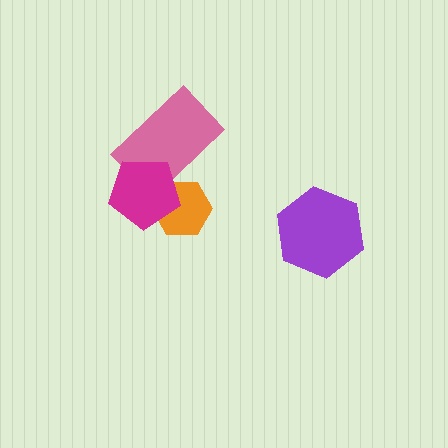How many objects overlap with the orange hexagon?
2 objects overlap with the orange hexagon.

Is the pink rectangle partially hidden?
Yes, it is partially covered by another shape.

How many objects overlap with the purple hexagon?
0 objects overlap with the purple hexagon.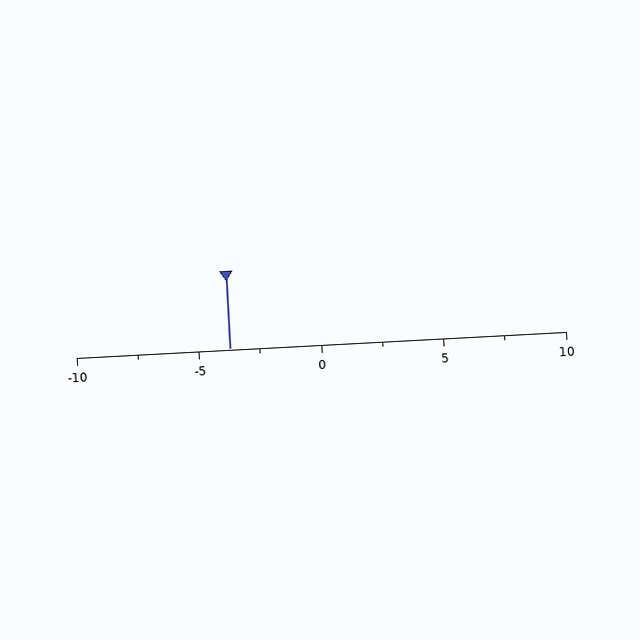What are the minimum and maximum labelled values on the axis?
The axis runs from -10 to 10.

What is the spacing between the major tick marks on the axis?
The major ticks are spaced 5 apart.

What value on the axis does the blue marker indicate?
The marker indicates approximately -3.8.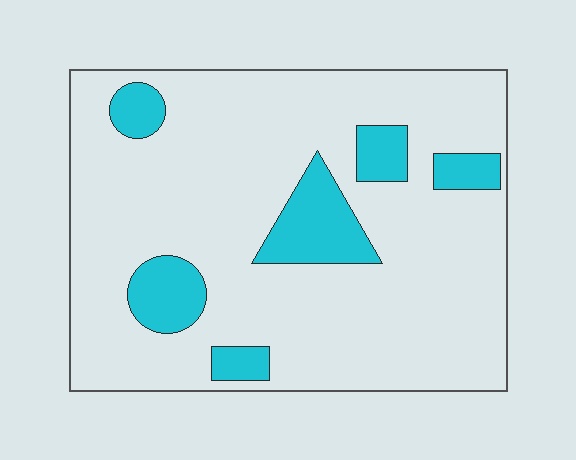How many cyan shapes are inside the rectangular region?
6.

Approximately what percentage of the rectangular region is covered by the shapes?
Approximately 15%.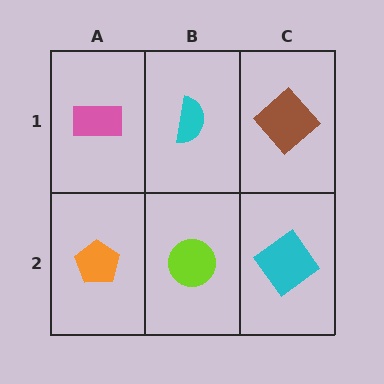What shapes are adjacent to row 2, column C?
A brown diamond (row 1, column C), a lime circle (row 2, column B).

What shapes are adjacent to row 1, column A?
An orange pentagon (row 2, column A), a cyan semicircle (row 1, column B).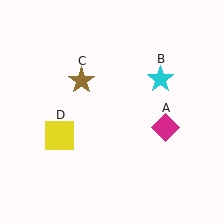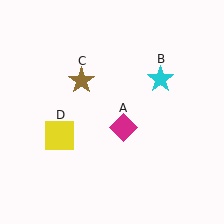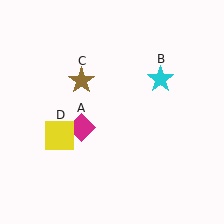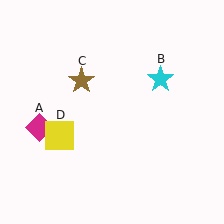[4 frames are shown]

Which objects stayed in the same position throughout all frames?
Cyan star (object B) and brown star (object C) and yellow square (object D) remained stationary.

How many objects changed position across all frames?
1 object changed position: magenta diamond (object A).